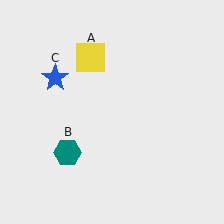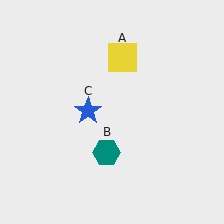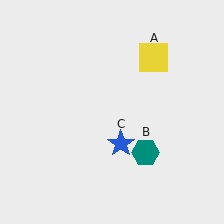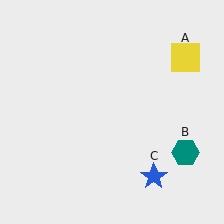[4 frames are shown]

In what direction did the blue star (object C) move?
The blue star (object C) moved down and to the right.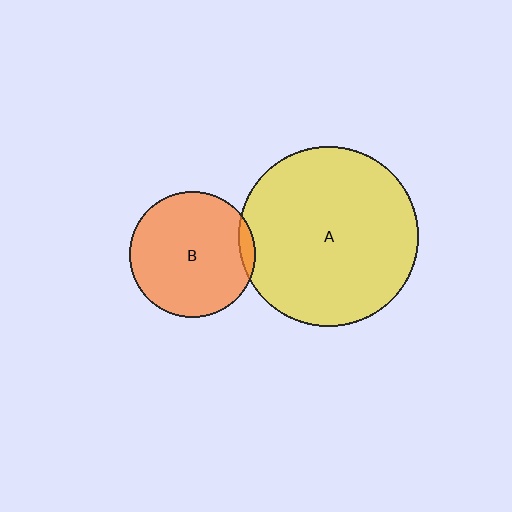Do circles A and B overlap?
Yes.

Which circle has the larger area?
Circle A (yellow).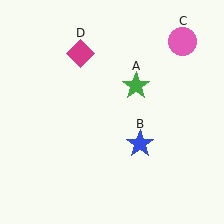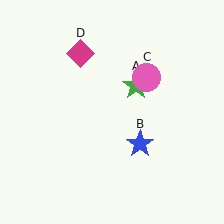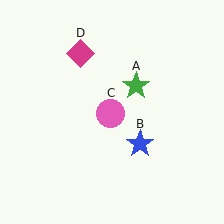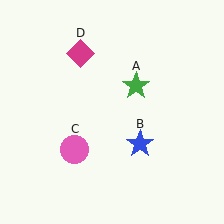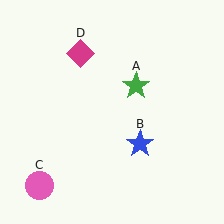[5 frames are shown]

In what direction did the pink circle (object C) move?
The pink circle (object C) moved down and to the left.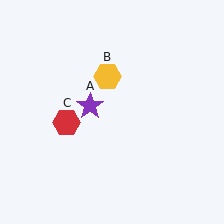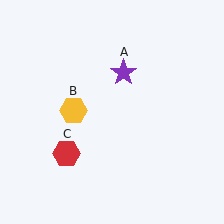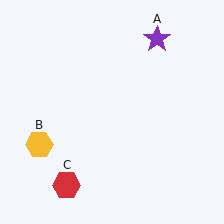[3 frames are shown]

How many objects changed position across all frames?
3 objects changed position: purple star (object A), yellow hexagon (object B), red hexagon (object C).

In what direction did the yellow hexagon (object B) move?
The yellow hexagon (object B) moved down and to the left.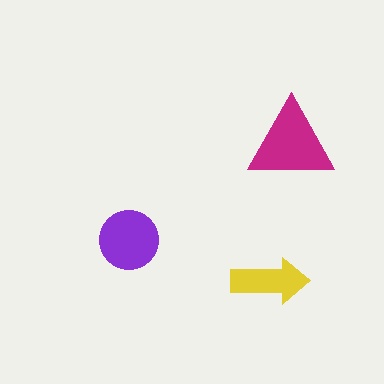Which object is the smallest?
The yellow arrow.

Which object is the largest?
The magenta triangle.